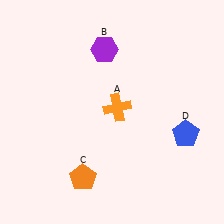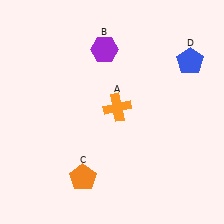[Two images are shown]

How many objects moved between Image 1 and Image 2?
1 object moved between the two images.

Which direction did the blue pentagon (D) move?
The blue pentagon (D) moved up.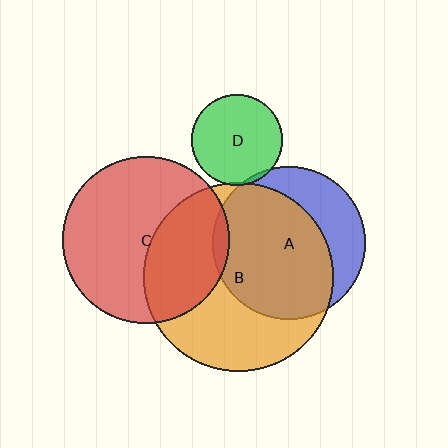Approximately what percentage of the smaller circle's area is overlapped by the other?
Approximately 35%.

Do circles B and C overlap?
Yes.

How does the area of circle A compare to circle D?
Approximately 2.8 times.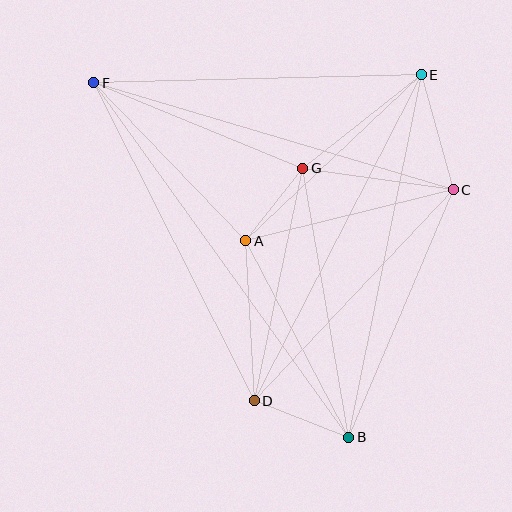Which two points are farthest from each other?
Points B and F are farthest from each other.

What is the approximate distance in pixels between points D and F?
The distance between D and F is approximately 356 pixels.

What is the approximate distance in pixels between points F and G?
The distance between F and G is approximately 226 pixels.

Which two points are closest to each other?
Points A and G are closest to each other.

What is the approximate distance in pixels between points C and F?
The distance between C and F is approximately 375 pixels.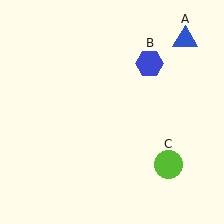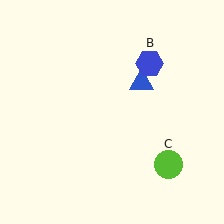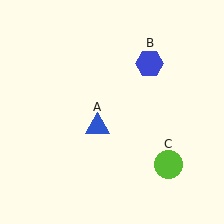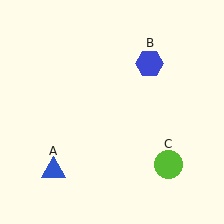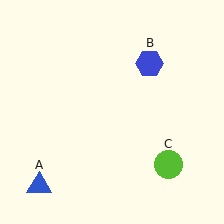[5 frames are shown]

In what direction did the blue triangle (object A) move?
The blue triangle (object A) moved down and to the left.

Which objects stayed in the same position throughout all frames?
Blue hexagon (object B) and lime circle (object C) remained stationary.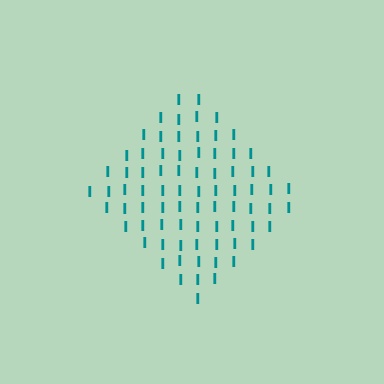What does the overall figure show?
The overall figure shows a diamond.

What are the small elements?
The small elements are letter I's.